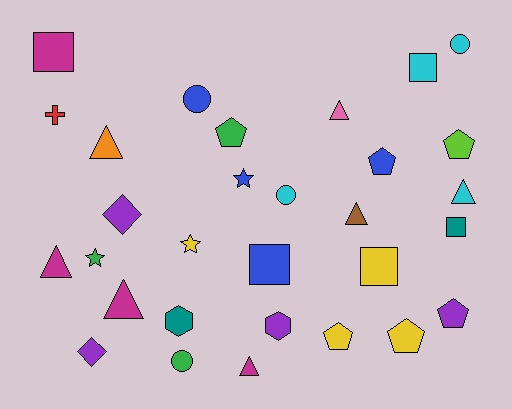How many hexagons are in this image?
There are 2 hexagons.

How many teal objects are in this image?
There are 2 teal objects.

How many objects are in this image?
There are 30 objects.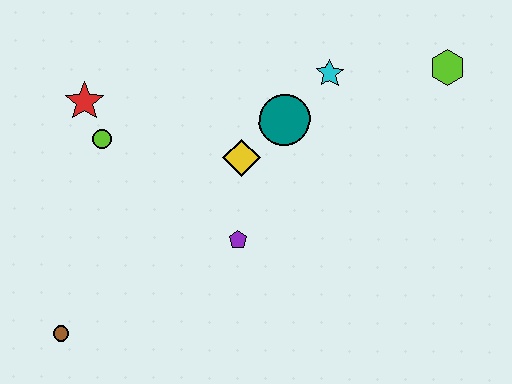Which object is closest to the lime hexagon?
The cyan star is closest to the lime hexagon.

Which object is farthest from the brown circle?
The lime hexagon is farthest from the brown circle.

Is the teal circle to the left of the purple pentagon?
No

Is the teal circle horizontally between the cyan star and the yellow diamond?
Yes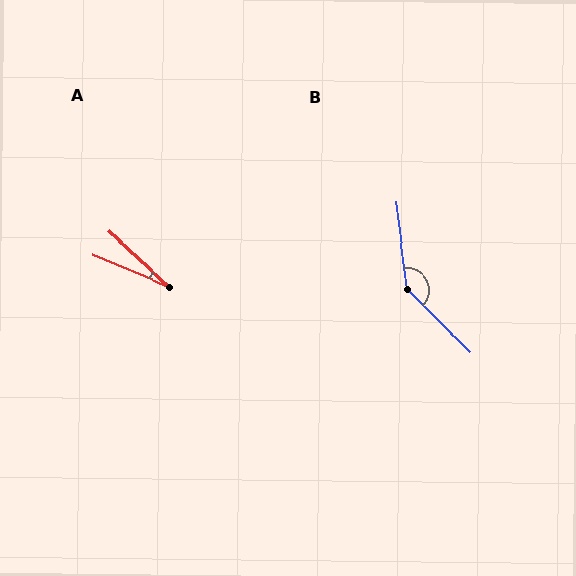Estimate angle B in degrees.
Approximately 141 degrees.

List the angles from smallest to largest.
A (20°), B (141°).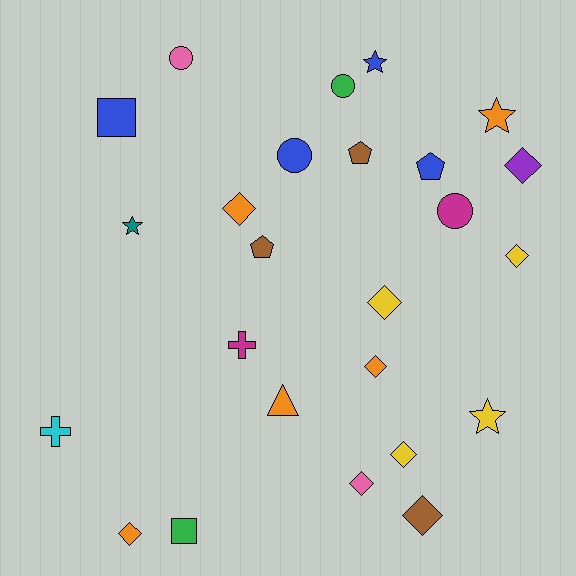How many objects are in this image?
There are 25 objects.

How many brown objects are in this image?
There are 3 brown objects.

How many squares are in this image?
There are 2 squares.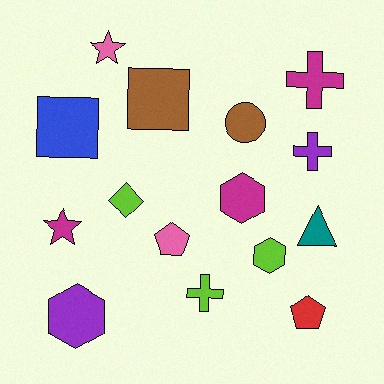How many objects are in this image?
There are 15 objects.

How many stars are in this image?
There are 2 stars.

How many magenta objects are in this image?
There are 3 magenta objects.